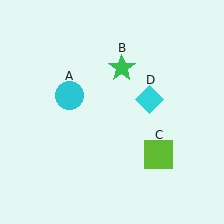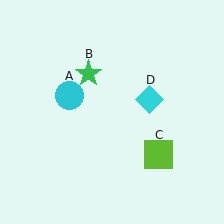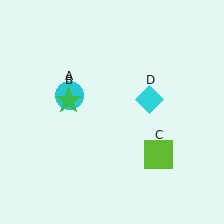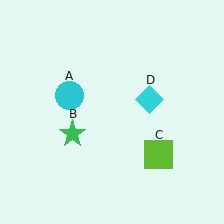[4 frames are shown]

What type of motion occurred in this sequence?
The green star (object B) rotated counterclockwise around the center of the scene.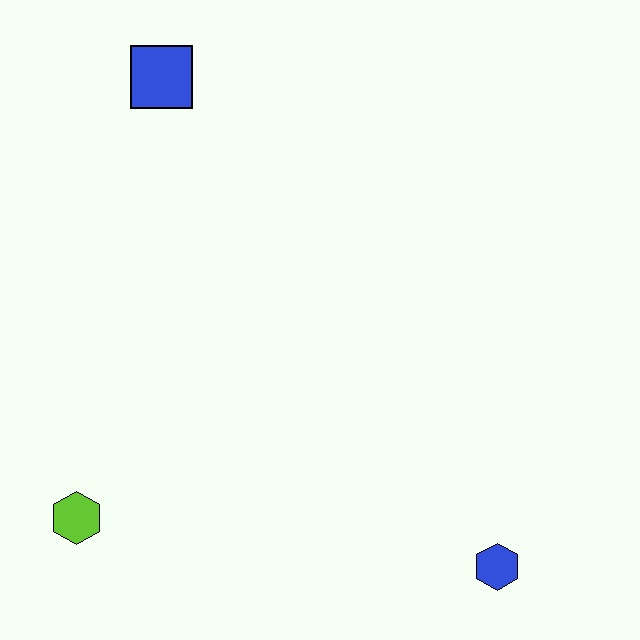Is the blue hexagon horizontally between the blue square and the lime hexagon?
No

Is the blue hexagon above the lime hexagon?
No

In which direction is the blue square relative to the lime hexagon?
The blue square is above the lime hexagon.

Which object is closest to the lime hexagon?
The blue hexagon is closest to the lime hexagon.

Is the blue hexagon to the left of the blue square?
No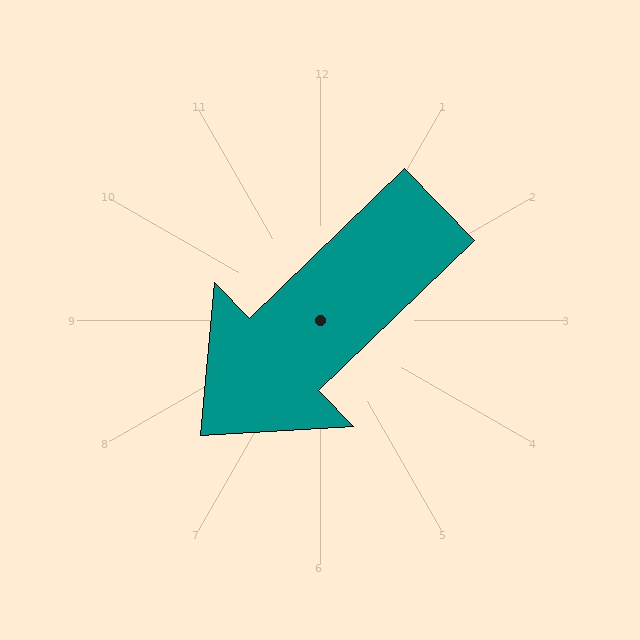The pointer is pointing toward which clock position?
Roughly 8 o'clock.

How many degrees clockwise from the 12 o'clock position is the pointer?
Approximately 226 degrees.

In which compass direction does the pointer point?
Southwest.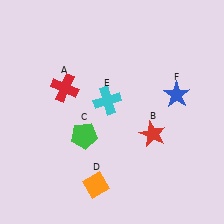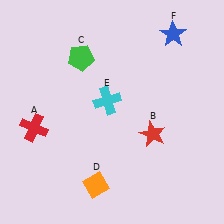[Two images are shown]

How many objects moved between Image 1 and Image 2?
3 objects moved between the two images.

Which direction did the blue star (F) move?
The blue star (F) moved up.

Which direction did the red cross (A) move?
The red cross (A) moved down.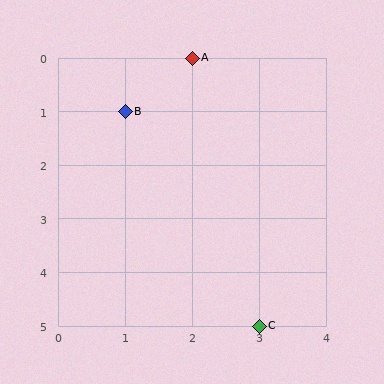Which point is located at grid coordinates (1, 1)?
Point B is at (1, 1).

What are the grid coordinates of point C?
Point C is at grid coordinates (3, 5).